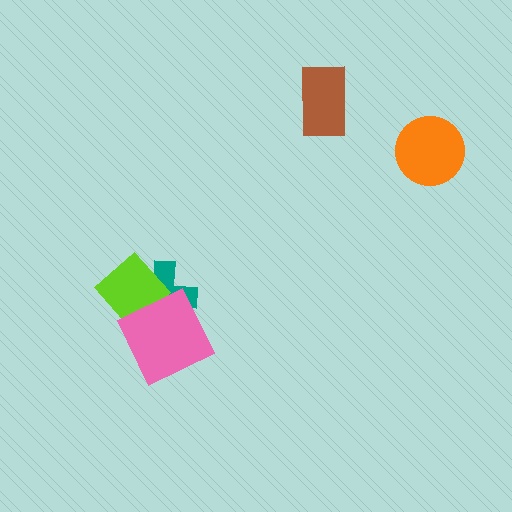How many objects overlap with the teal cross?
2 objects overlap with the teal cross.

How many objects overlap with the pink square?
2 objects overlap with the pink square.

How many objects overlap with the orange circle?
0 objects overlap with the orange circle.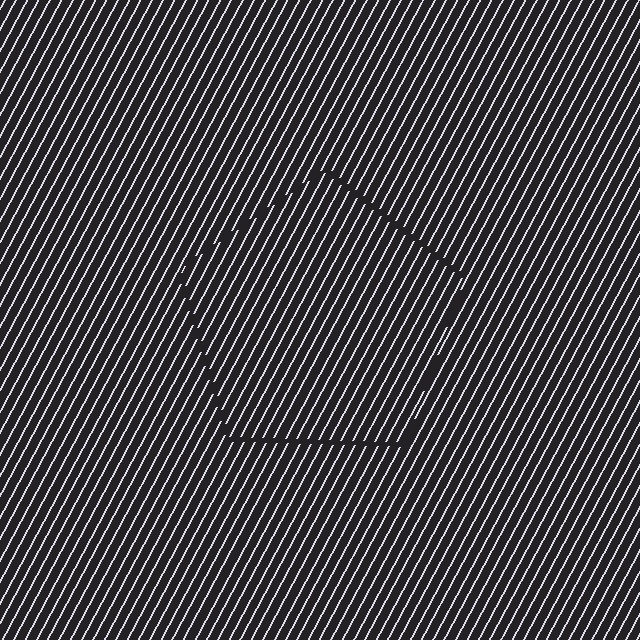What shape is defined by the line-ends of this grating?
An illusory pentagon. The interior of the shape contains the same grating, shifted by half a period — the contour is defined by the phase discontinuity where line-ends from the inner and outer gratings abut.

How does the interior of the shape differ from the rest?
The interior of the shape contains the same grating, shifted by half a period — the contour is defined by the phase discontinuity where line-ends from the inner and outer gratings abut.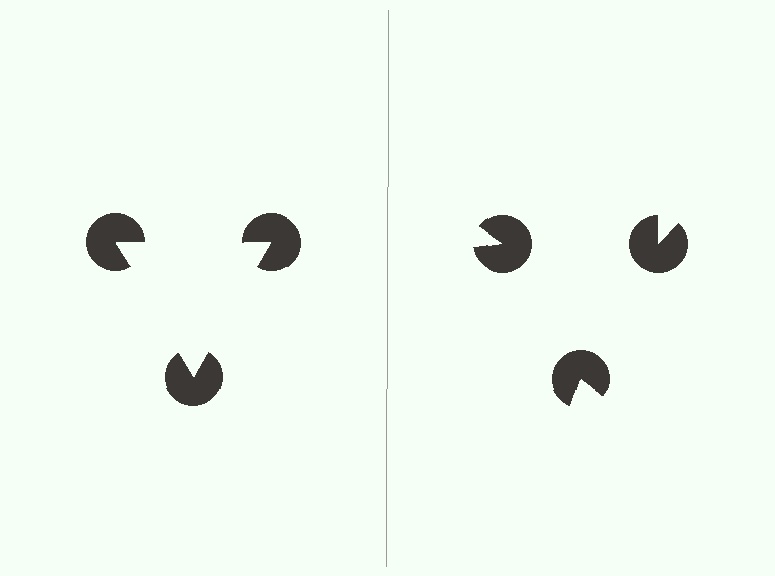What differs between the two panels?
The pac-man discs are positioned identically on both sides; only the wedge orientations differ. On the left they align to a triangle; on the right they are misaligned.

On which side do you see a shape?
An illusory triangle appears on the left side. On the right side the wedge cuts are rotated, so no coherent shape forms.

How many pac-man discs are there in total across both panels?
6 — 3 on each side.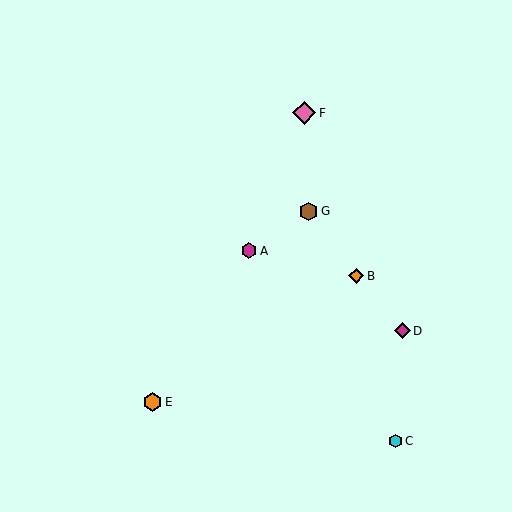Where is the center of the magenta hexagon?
The center of the magenta hexagon is at (249, 251).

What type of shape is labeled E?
Shape E is an orange hexagon.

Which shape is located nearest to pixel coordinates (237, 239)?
The magenta hexagon (labeled A) at (249, 251) is nearest to that location.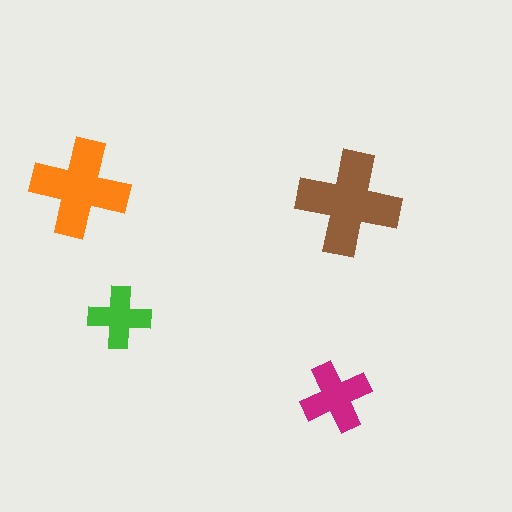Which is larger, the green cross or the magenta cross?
The magenta one.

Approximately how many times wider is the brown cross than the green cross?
About 1.5 times wider.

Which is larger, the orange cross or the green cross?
The orange one.